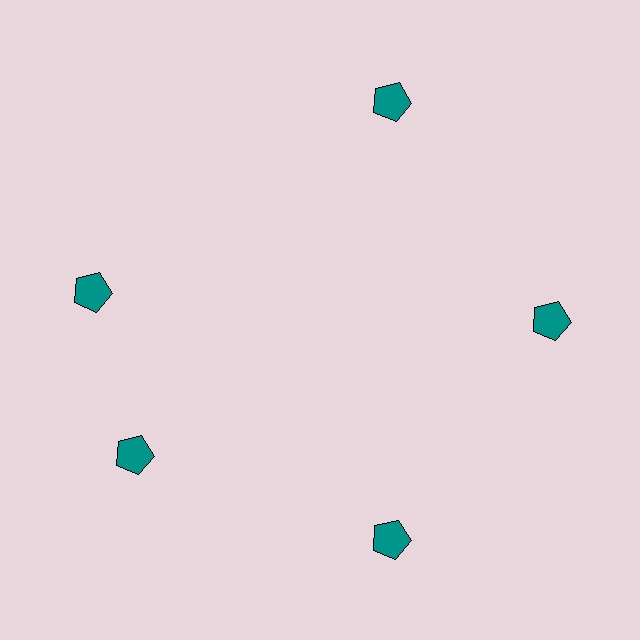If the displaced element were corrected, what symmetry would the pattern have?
It would have 5-fold rotational symmetry — the pattern would map onto itself every 72 degrees.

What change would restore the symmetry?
The symmetry would be restored by rotating it back into even spacing with its neighbors so that all 5 pentagons sit at equal angles and equal distance from the center.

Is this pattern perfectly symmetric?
No. The 5 teal pentagons are arranged in a ring, but one element near the 10 o'clock position is rotated out of alignment along the ring, breaking the 5-fold rotational symmetry.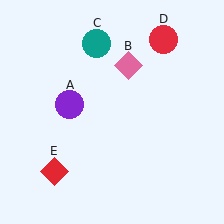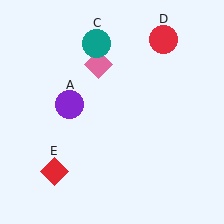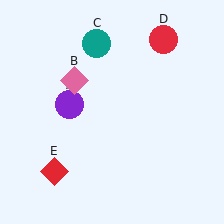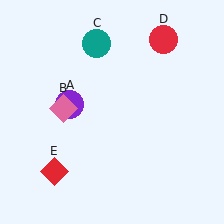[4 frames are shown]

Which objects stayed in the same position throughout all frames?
Purple circle (object A) and teal circle (object C) and red circle (object D) and red diamond (object E) remained stationary.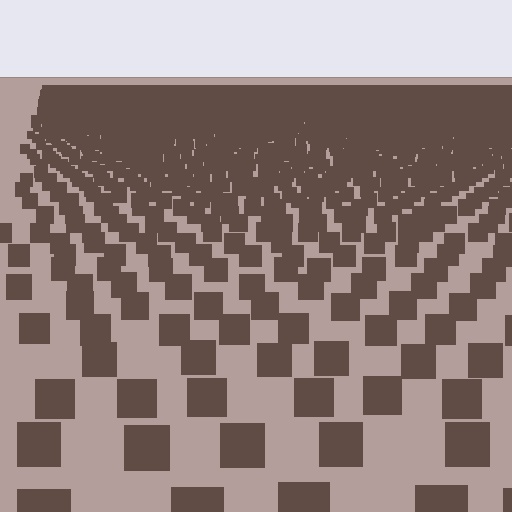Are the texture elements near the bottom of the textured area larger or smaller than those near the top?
Larger. Near the bottom, elements are closer to the viewer and appear at a bigger on-screen size.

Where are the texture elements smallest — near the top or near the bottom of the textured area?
Near the top.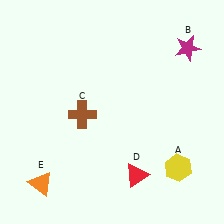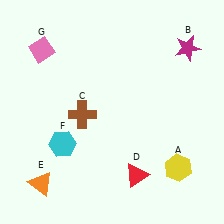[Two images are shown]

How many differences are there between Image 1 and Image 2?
There are 2 differences between the two images.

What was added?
A cyan hexagon (F), a pink diamond (G) were added in Image 2.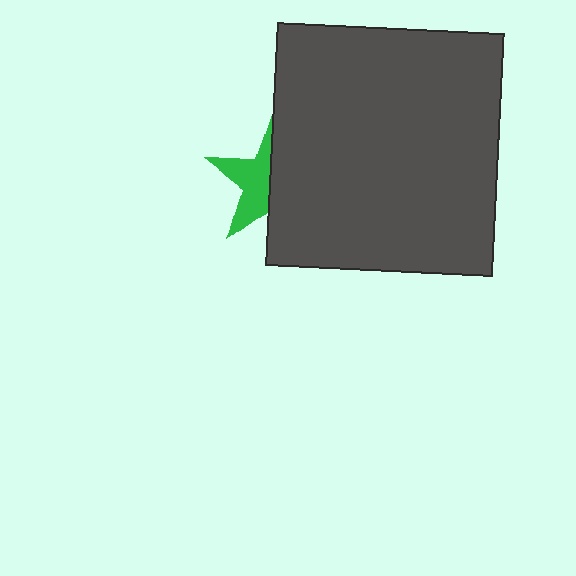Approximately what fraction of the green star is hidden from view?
Roughly 54% of the green star is hidden behind the dark gray rectangle.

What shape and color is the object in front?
The object in front is a dark gray rectangle.